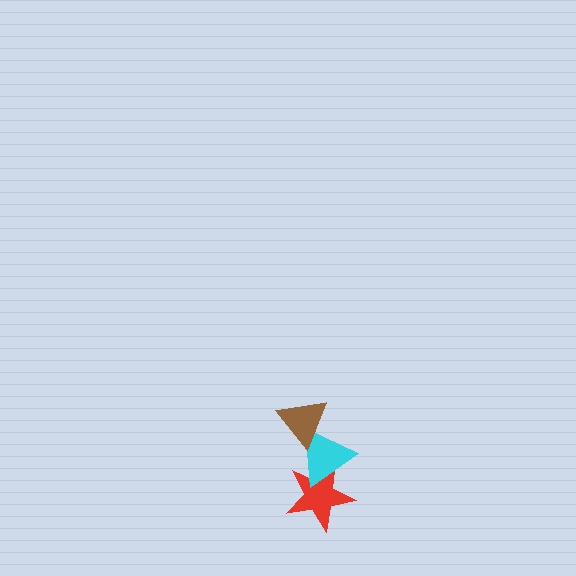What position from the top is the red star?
The red star is 3rd from the top.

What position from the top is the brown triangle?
The brown triangle is 1st from the top.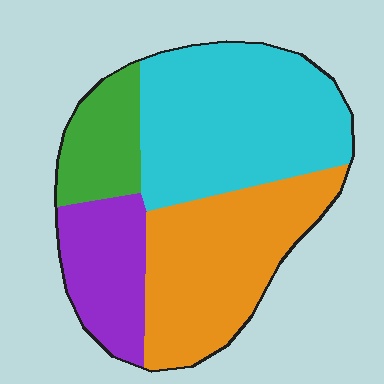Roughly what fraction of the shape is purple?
Purple takes up about one sixth (1/6) of the shape.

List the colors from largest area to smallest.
From largest to smallest: cyan, orange, purple, green.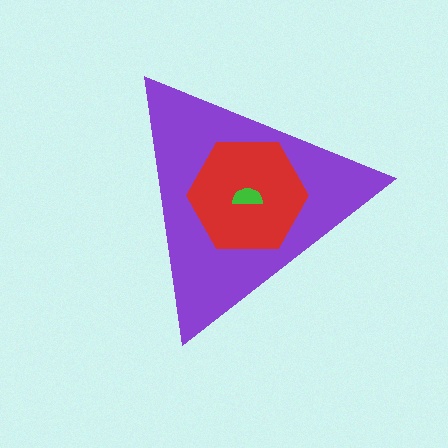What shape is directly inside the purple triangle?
The red hexagon.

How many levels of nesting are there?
3.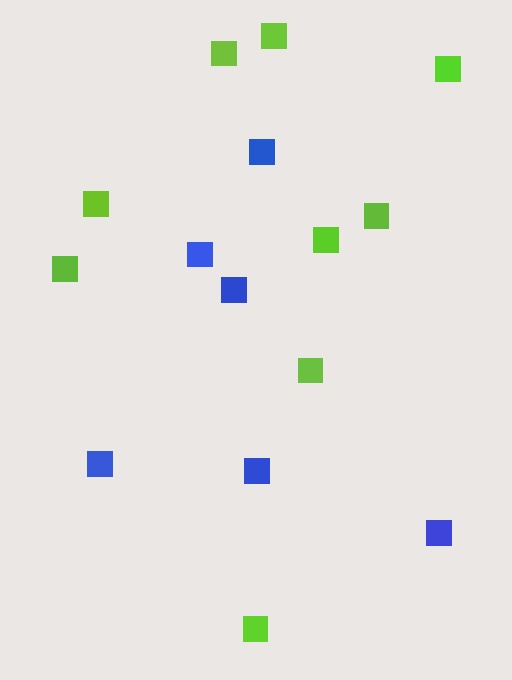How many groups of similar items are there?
There are 2 groups: one group of blue squares (6) and one group of lime squares (9).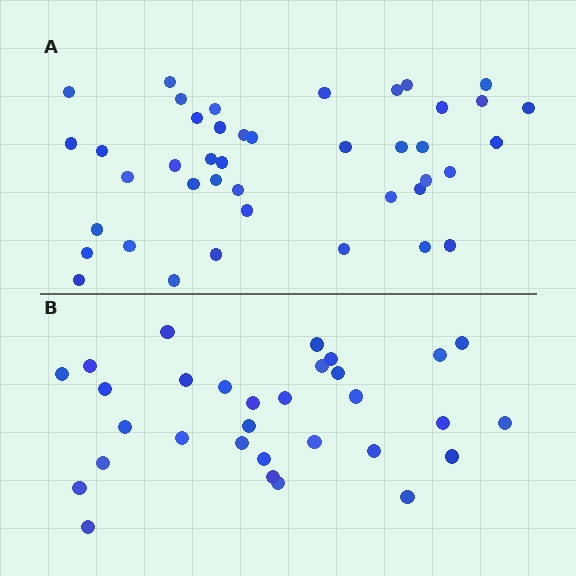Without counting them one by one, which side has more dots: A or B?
Region A (the top region) has more dots.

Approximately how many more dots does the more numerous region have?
Region A has roughly 12 or so more dots than region B.